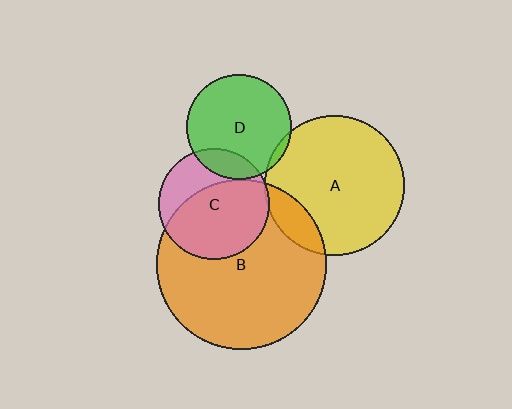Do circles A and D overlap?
Yes.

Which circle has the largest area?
Circle B (orange).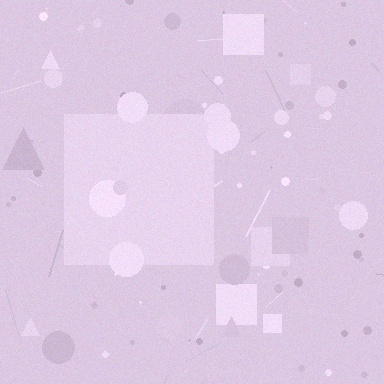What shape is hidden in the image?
A square is hidden in the image.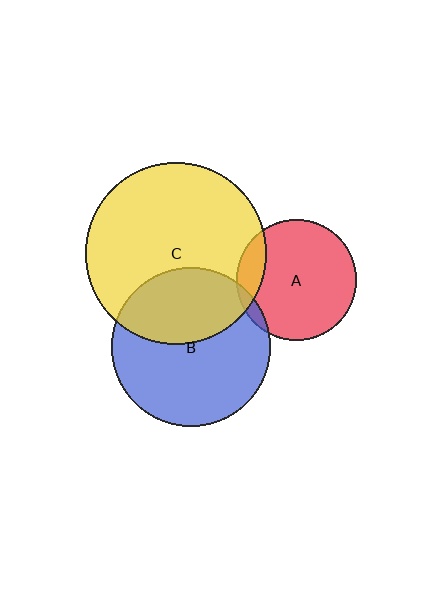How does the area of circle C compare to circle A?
Approximately 2.3 times.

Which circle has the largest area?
Circle C (yellow).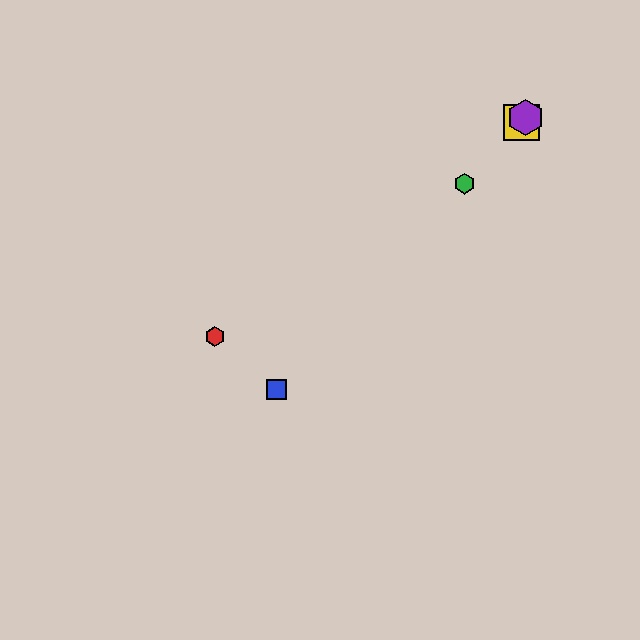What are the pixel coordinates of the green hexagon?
The green hexagon is at (465, 184).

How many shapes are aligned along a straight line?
4 shapes (the blue square, the green hexagon, the yellow square, the purple hexagon) are aligned along a straight line.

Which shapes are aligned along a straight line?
The blue square, the green hexagon, the yellow square, the purple hexagon are aligned along a straight line.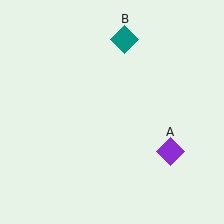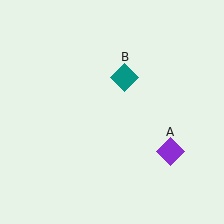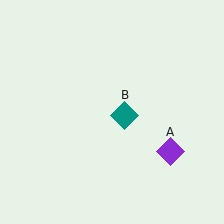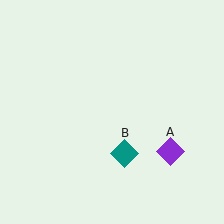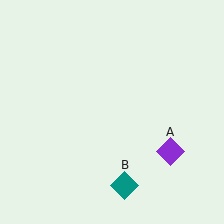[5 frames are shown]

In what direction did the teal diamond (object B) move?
The teal diamond (object B) moved down.